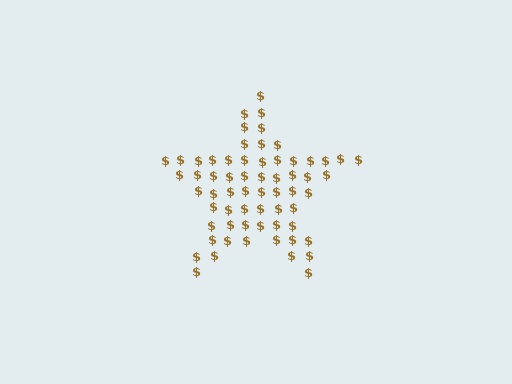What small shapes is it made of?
It is made of small dollar signs.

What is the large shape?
The large shape is a star.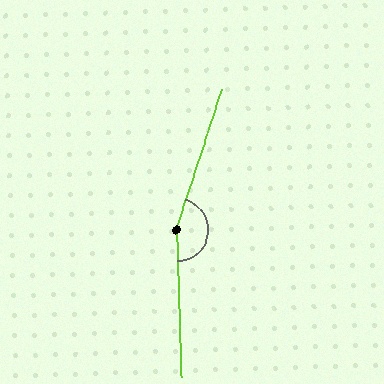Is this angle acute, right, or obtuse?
It is obtuse.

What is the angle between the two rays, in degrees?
Approximately 160 degrees.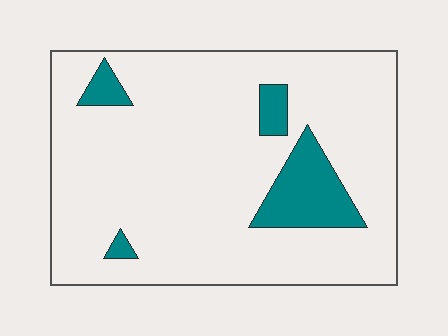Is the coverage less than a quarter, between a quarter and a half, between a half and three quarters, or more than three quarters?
Less than a quarter.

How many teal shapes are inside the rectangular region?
4.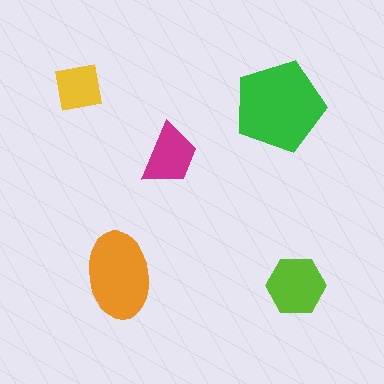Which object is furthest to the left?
The yellow square is leftmost.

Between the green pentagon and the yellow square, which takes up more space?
The green pentagon.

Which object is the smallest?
The yellow square.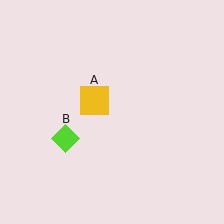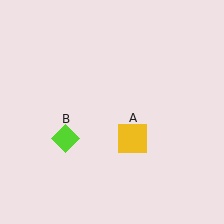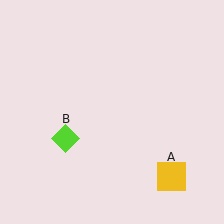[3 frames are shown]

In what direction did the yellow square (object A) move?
The yellow square (object A) moved down and to the right.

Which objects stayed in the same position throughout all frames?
Lime diamond (object B) remained stationary.